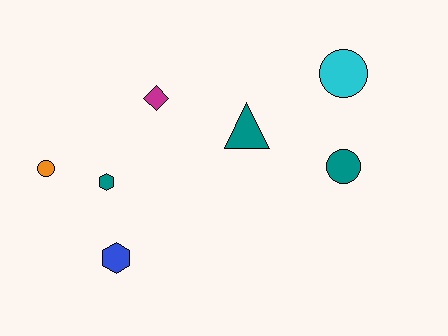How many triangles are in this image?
There is 1 triangle.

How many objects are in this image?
There are 7 objects.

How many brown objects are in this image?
There are no brown objects.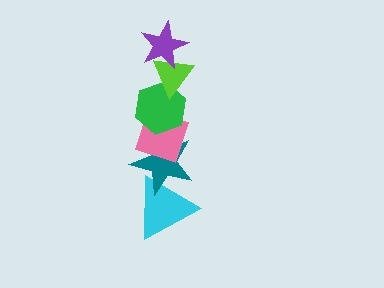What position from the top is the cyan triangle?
The cyan triangle is 6th from the top.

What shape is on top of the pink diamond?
The green hexagon is on top of the pink diamond.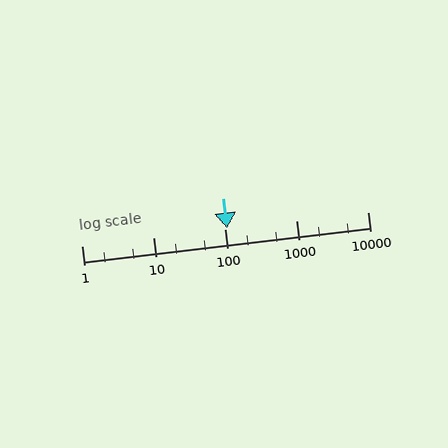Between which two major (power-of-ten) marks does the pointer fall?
The pointer is between 100 and 1000.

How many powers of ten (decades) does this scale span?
The scale spans 4 decades, from 1 to 10000.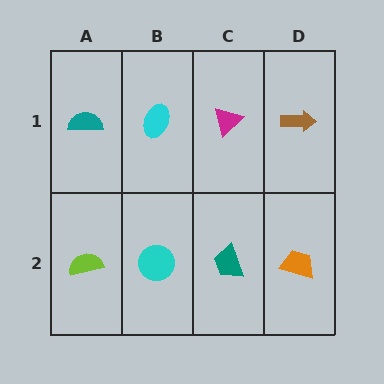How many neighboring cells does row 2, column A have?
2.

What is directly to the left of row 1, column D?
A magenta triangle.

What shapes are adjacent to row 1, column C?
A teal trapezoid (row 2, column C), a cyan ellipse (row 1, column B), a brown arrow (row 1, column D).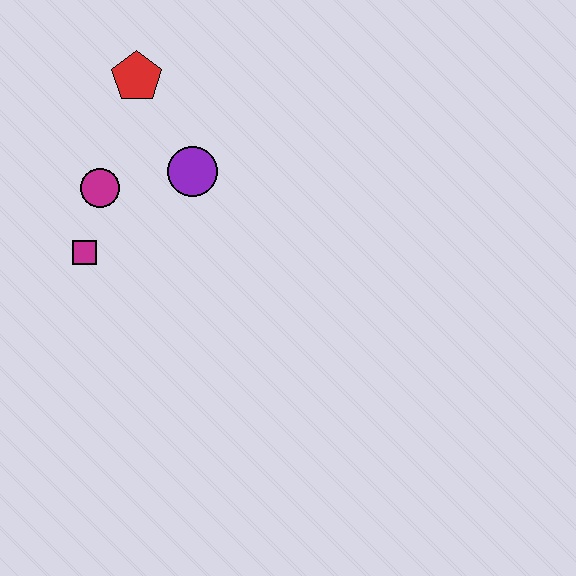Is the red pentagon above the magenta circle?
Yes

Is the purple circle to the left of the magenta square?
No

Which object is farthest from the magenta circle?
The red pentagon is farthest from the magenta circle.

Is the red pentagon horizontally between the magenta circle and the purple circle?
Yes